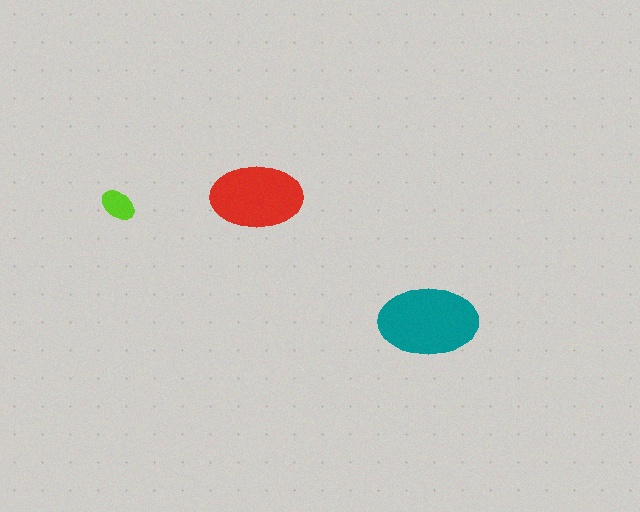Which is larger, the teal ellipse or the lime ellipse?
The teal one.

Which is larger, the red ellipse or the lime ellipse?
The red one.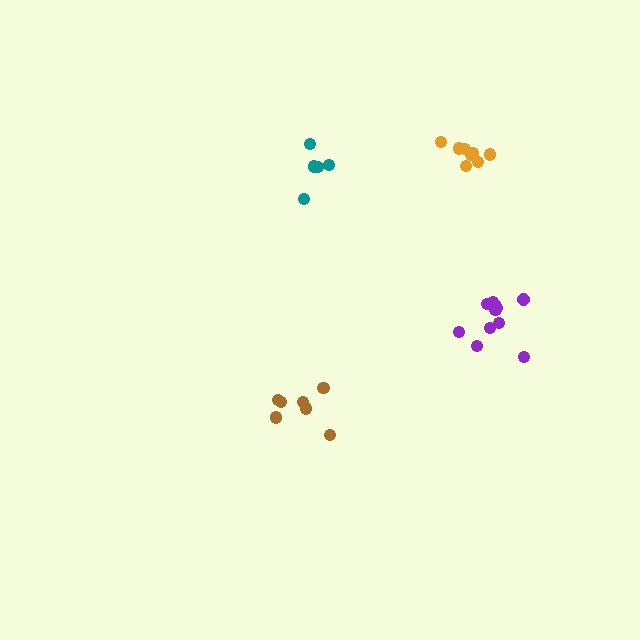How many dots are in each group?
Group 1: 7 dots, Group 2: 11 dots, Group 3: 8 dots, Group 4: 5 dots (31 total).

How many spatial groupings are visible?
There are 4 spatial groupings.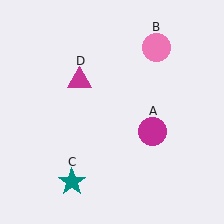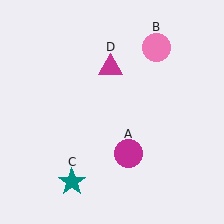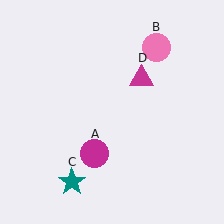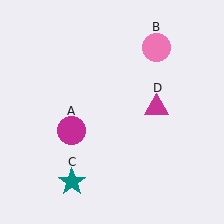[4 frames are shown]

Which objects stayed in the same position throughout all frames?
Pink circle (object B) and teal star (object C) remained stationary.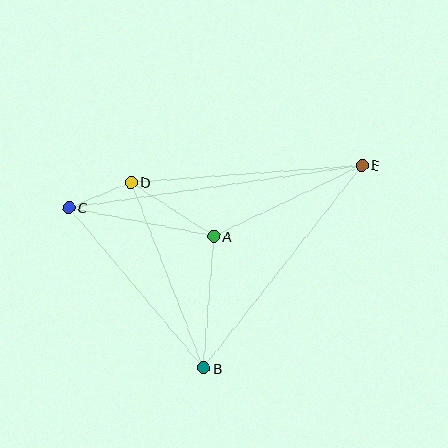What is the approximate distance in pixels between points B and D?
The distance between B and D is approximately 200 pixels.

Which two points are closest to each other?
Points C and D are closest to each other.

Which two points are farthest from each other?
Points C and E are farthest from each other.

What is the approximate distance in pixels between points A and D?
The distance between A and D is approximately 99 pixels.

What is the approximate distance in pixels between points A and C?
The distance between A and C is approximately 148 pixels.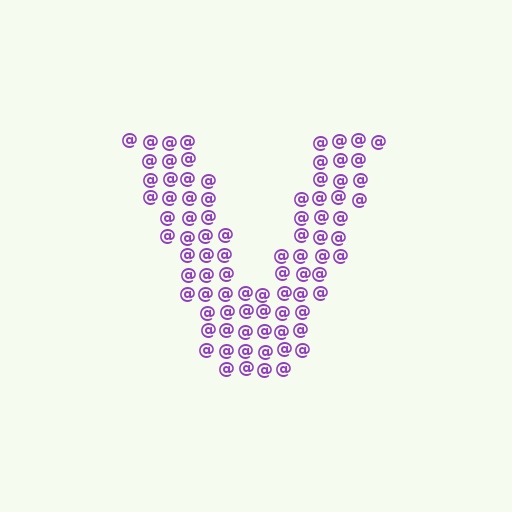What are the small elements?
The small elements are at signs.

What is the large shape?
The large shape is the letter V.